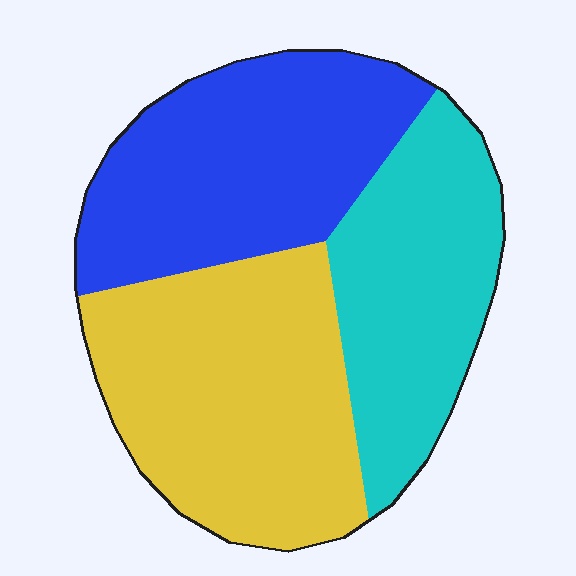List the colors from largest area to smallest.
From largest to smallest: yellow, blue, cyan.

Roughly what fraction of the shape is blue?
Blue takes up about one third (1/3) of the shape.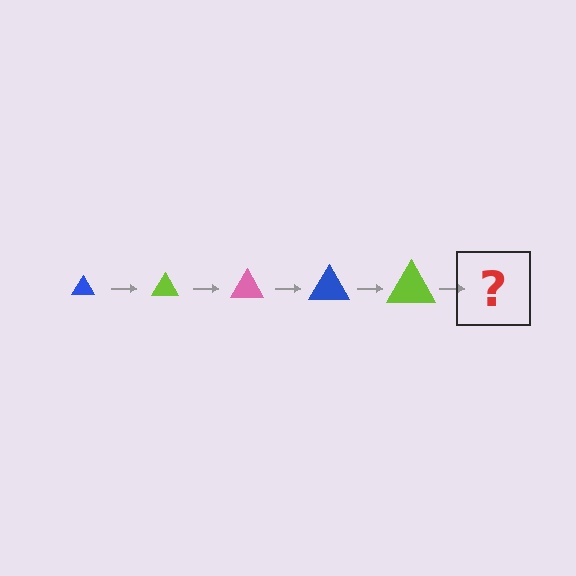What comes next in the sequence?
The next element should be a pink triangle, larger than the previous one.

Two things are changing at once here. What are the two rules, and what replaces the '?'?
The two rules are that the triangle grows larger each step and the color cycles through blue, lime, and pink. The '?' should be a pink triangle, larger than the previous one.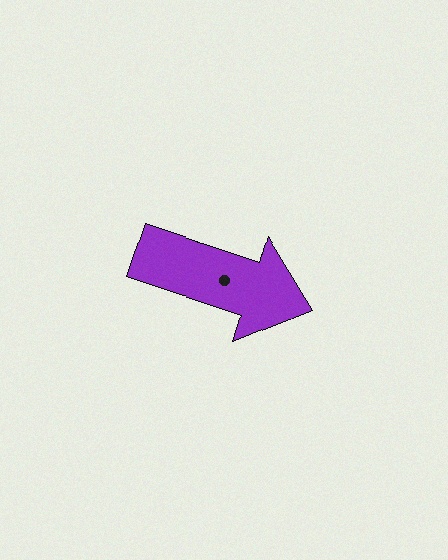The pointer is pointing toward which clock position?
Roughly 4 o'clock.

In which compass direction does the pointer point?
East.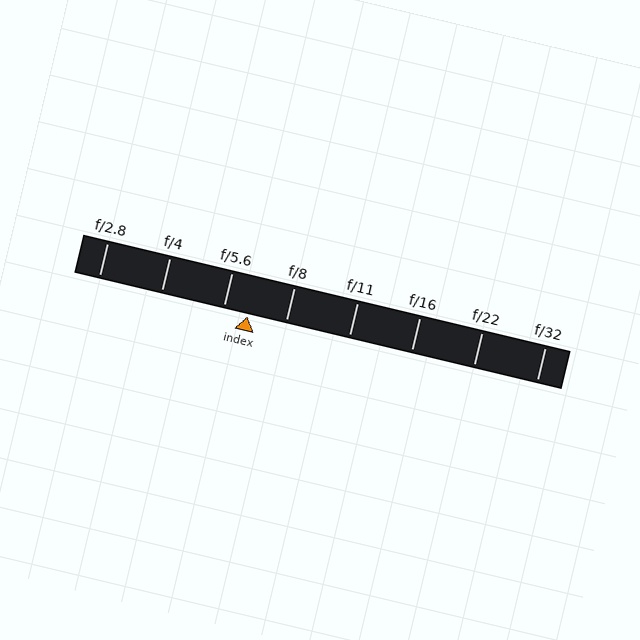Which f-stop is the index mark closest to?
The index mark is closest to f/5.6.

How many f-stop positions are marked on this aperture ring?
There are 8 f-stop positions marked.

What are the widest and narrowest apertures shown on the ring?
The widest aperture shown is f/2.8 and the narrowest is f/32.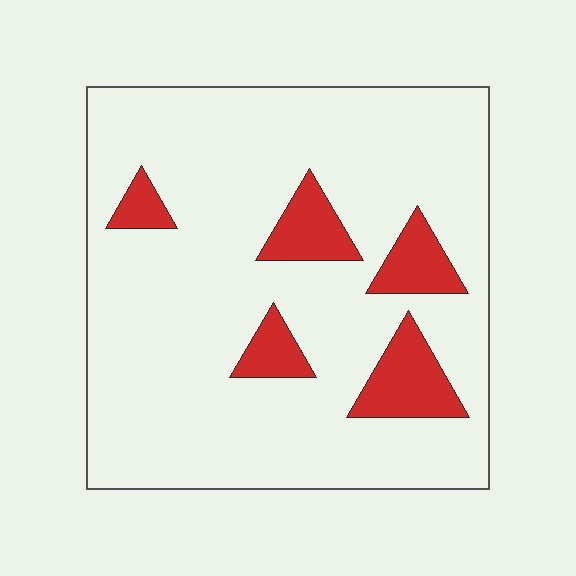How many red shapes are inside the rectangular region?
5.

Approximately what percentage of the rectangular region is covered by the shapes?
Approximately 15%.